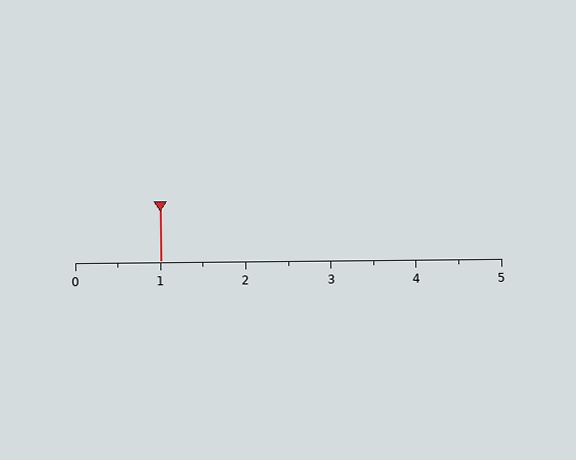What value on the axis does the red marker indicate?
The marker indicates approximately 1.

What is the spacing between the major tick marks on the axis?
The major ticks are spaced 1 apart.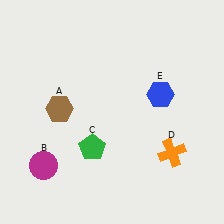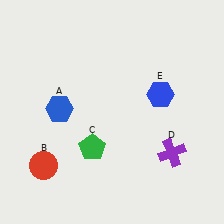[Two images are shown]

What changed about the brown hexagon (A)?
In Image 1, A is brown. In Image 2, it changed to blue.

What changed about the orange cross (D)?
In Image 1, D is orange. In Image 2, it changed to purple.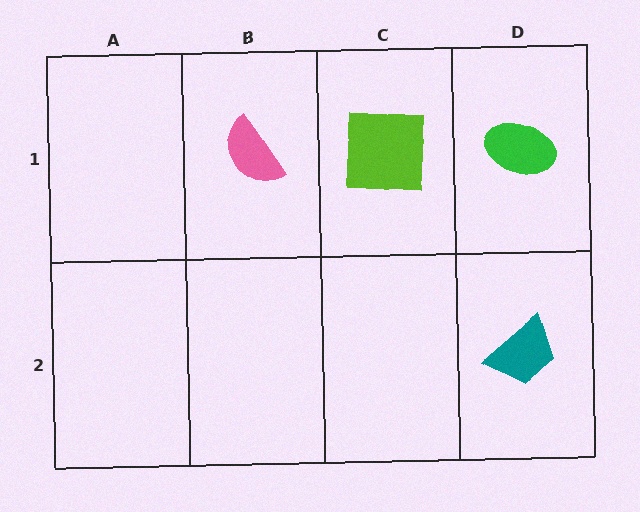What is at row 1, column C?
A lime square.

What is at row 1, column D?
A green ellipse.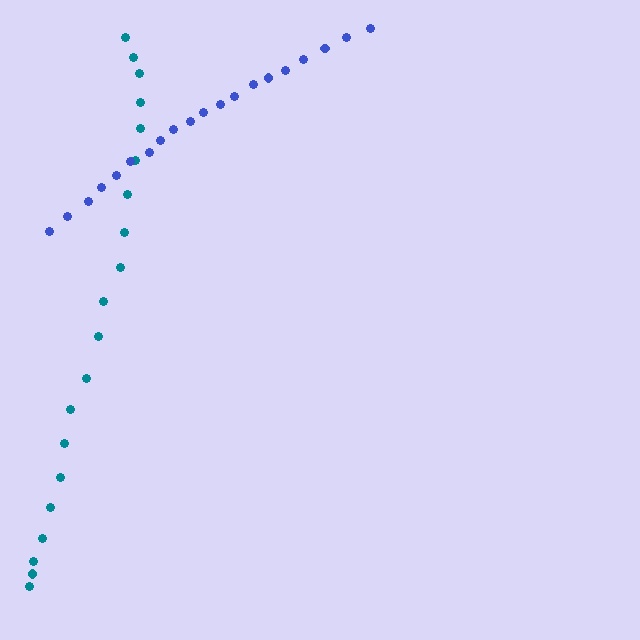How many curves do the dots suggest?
There are 2 distinct paths.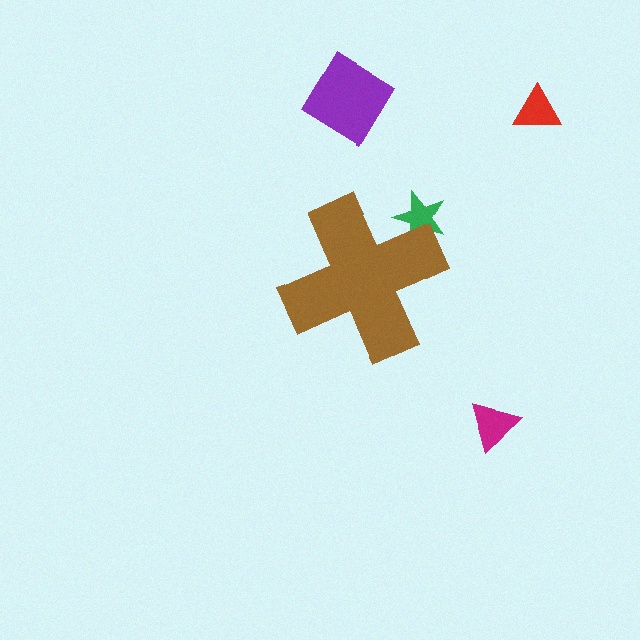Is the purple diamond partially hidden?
No, the purple diamond is fully visible.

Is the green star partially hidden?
Yes, the green star is partially hidden behind the brown cross.